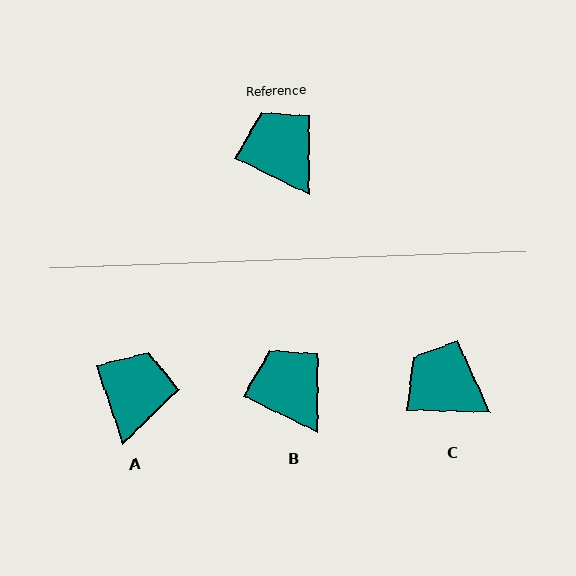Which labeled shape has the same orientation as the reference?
B.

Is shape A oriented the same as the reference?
No, it is off by about 45 degrees.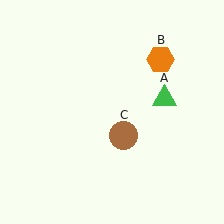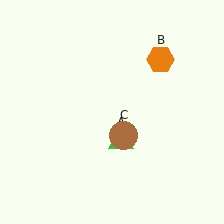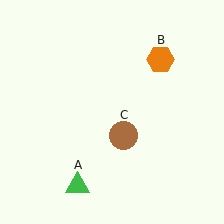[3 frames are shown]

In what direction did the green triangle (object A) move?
The green triangle (object A) moved down and to the left.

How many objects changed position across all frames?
1 object changed position: green triangle (object A).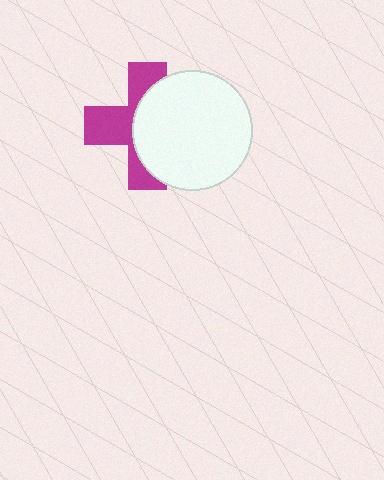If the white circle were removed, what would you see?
You would see the complete magenta cross.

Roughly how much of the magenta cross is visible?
About half of it is visible (roughly 47%).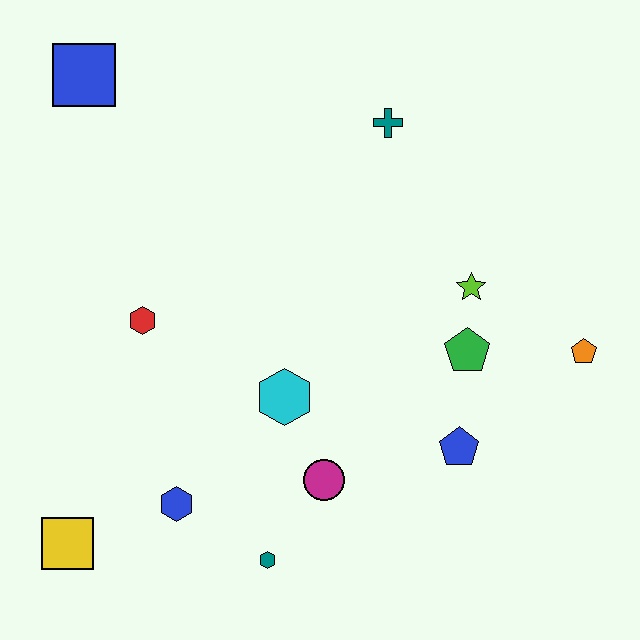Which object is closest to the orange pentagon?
The green pentagon is closest to the orange pentagon.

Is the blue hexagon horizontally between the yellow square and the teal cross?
Yes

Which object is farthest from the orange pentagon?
The blue square is farthest from the orange pentagon.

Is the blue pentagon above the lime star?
No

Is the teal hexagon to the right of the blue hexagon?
Yes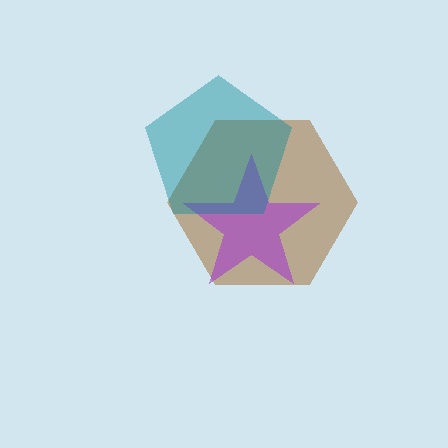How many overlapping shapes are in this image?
There are 3 overlapping shapes in the image.